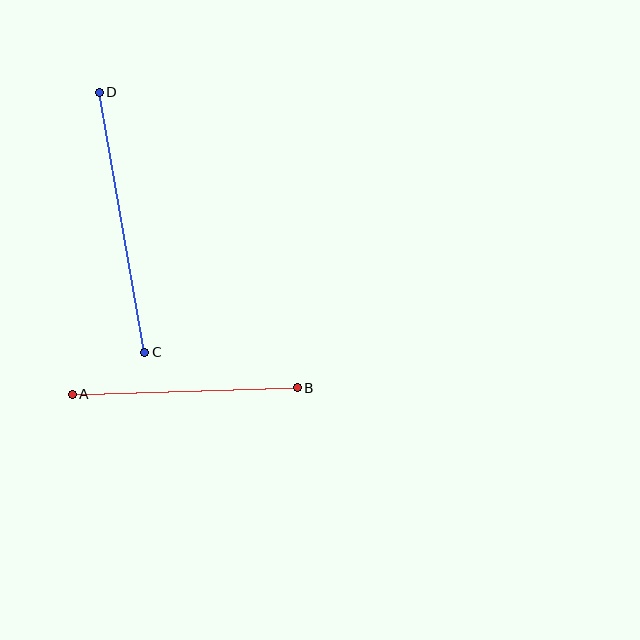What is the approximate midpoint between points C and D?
The midpoint is at approximately (122, 222) pixels.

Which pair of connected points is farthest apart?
Points C and D are farthest apart.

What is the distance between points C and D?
The distance is approximately 264 pixels.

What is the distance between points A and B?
The distance is approximately 226 pixels.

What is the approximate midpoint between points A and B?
The midpoint is at approximately (185, 391) pixels.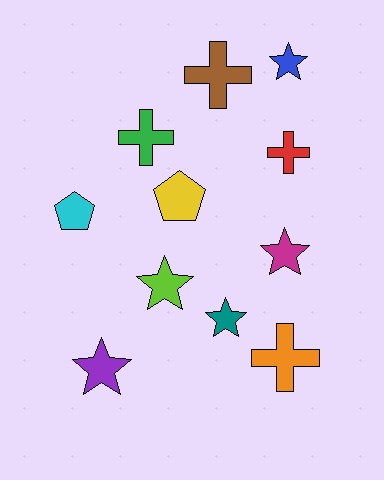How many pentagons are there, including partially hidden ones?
There are 2 pentagons.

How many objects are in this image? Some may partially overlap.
There are 11 objects.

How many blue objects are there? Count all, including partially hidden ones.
There is 1 blue object.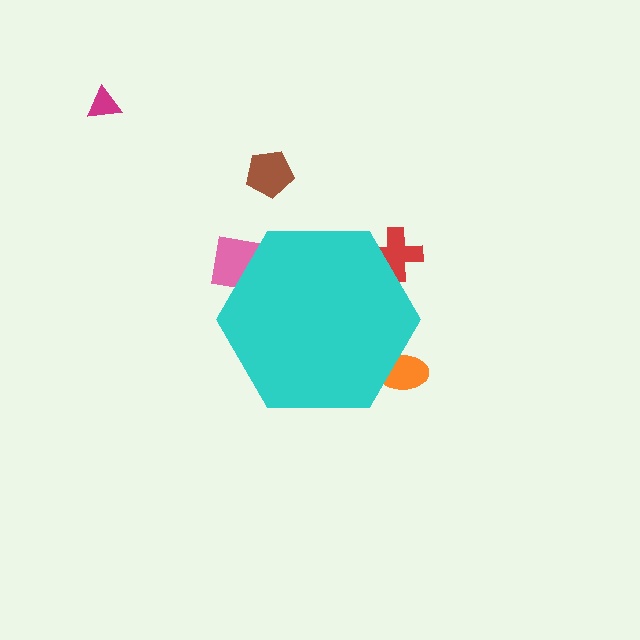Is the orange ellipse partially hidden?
Yes, the orange ellipse is partially hidden behind the cyan hexagon.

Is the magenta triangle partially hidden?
No, the magenta triangle is fully visible.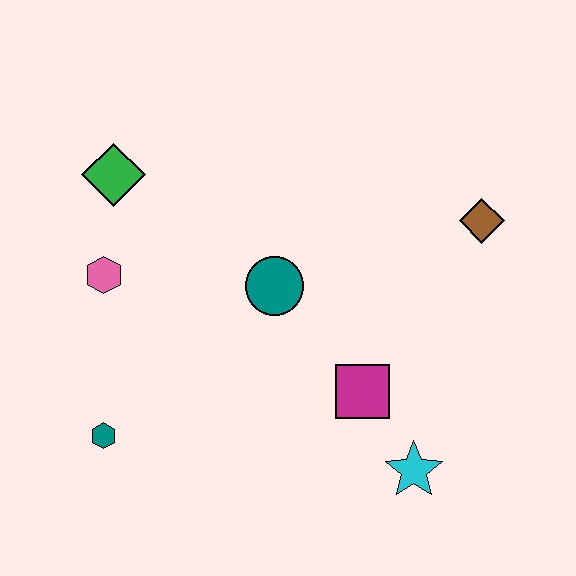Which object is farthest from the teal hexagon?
The brown diamond is farthest from the teal hexagon.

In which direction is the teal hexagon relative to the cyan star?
The teal hexagon is to the left of the cyan star.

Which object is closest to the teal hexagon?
The pink hexagon is closest to the teal hexagon.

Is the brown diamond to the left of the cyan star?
No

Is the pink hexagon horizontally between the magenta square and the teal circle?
No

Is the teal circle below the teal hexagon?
No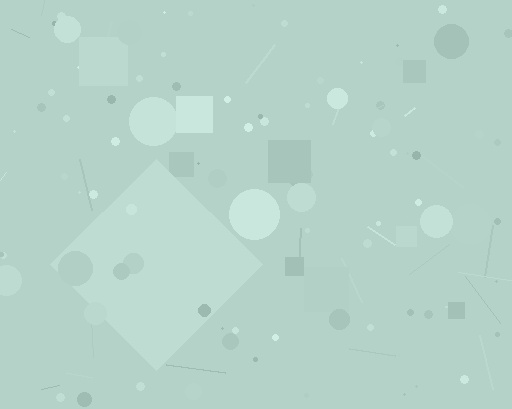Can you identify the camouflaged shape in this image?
The camouflaged shape is a diamond.